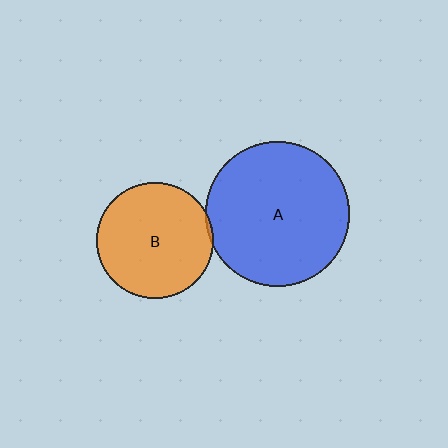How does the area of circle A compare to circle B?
Approximately 1.5 times.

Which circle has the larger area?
Circle A (blue).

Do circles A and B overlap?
Yes.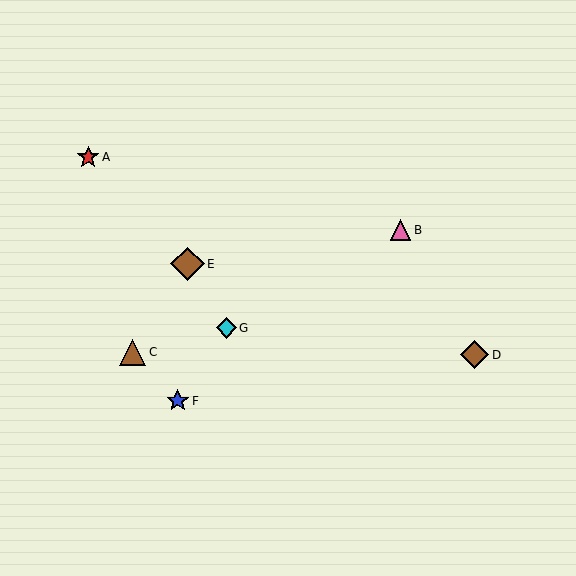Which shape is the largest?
The brown diamond (labeled E) is the largest.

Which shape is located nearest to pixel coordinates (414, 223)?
The pink triangle (labeled B) at (400, 230) is nearest to that location.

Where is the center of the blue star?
The center of the blue star is at (178, 401).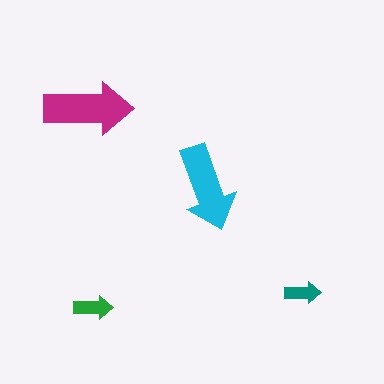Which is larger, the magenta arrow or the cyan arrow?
The magenta one.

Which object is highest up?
The magenta arrow is topmost.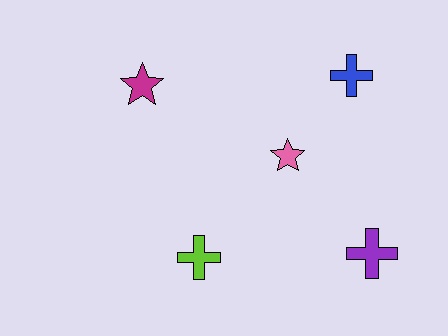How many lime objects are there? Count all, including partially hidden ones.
There is 1 lime object.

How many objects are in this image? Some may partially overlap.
There are 5 objects.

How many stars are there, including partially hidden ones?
There are 2 stars.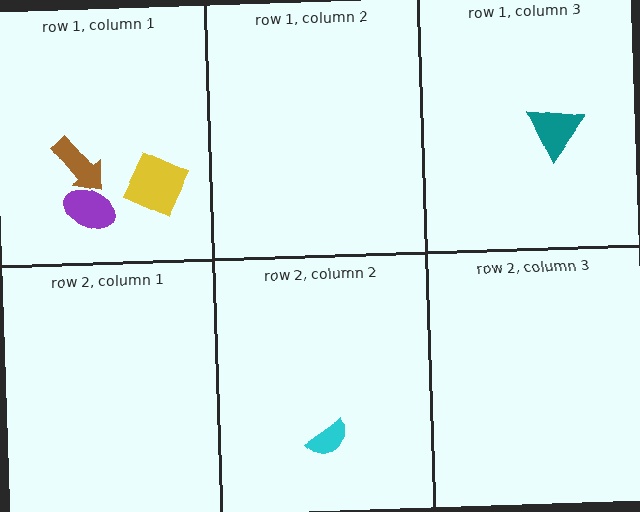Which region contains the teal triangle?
The row 1, column 3 region.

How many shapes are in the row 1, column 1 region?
3.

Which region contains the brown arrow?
The row 1, column 1 region.